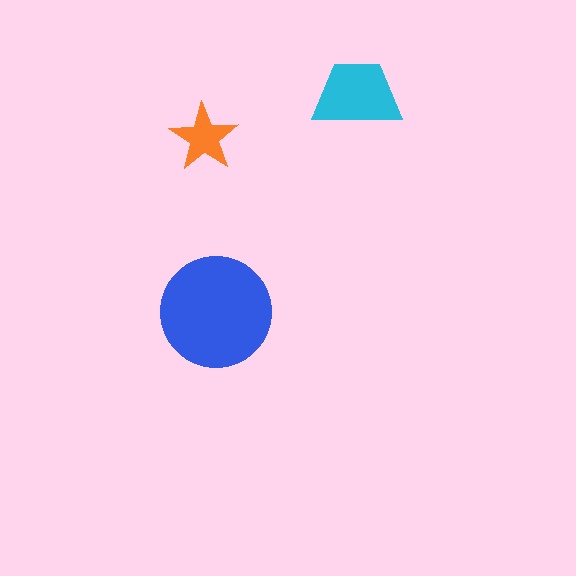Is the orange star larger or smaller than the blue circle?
Smaller.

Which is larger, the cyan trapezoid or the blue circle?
The blue circle.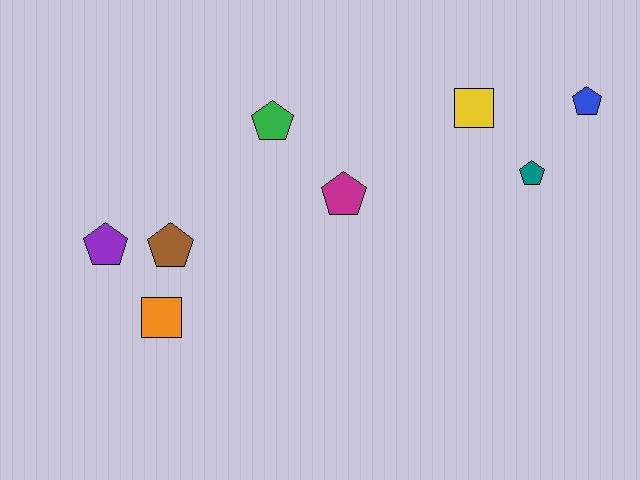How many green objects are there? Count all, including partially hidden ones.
There is 1 green object.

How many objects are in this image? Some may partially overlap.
There are 8 objects.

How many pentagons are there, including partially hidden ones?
There are 6 pentagons.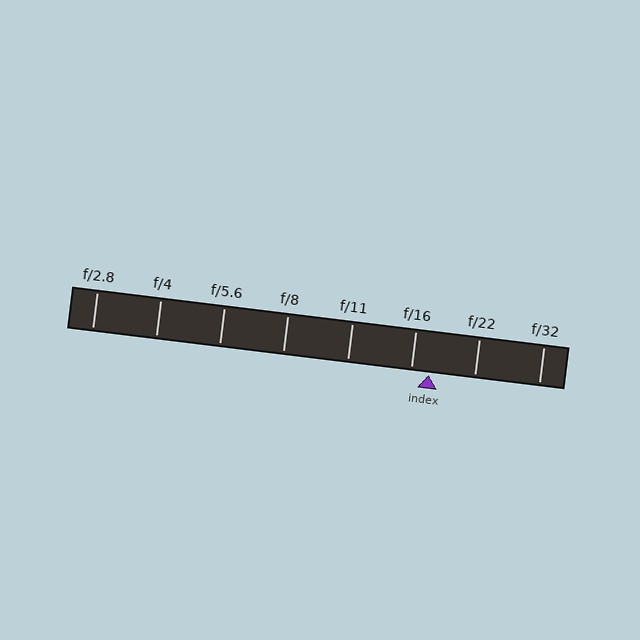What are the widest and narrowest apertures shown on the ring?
The widest aperture shown is f/2.8 and the narrowest is f/32.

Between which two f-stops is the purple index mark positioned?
The index mark is between f/16 and f/22.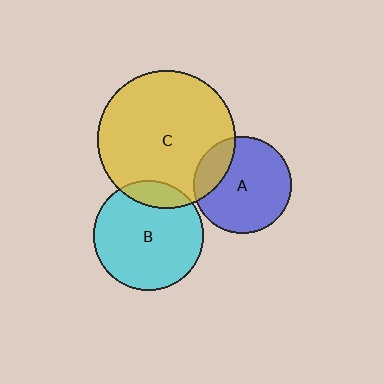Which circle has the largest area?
Circle C (yellow).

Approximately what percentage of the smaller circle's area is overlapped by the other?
Approximately 20%.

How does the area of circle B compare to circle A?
Approximately 1.3 times.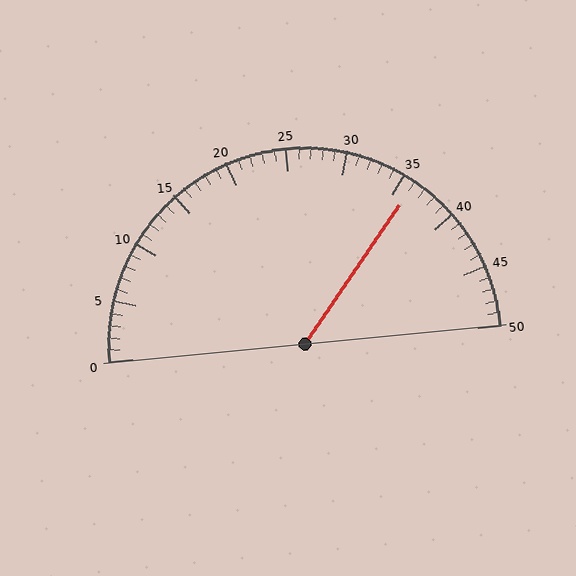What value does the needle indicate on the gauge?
The needle indicates approximately 36.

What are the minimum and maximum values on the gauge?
The gauge ranges from 0 to 50.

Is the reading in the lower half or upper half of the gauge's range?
The reading is in the upper half of the range (0 to 50).